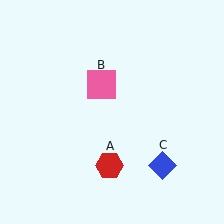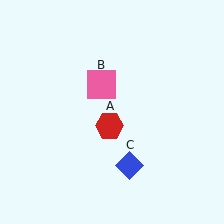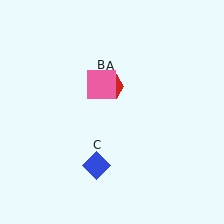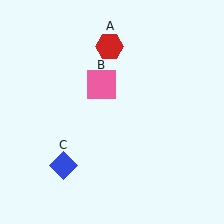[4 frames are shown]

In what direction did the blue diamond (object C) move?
The blue diamond (object C) moved left.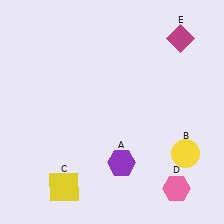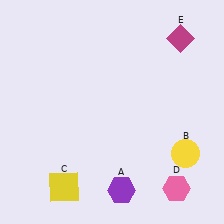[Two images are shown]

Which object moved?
The purple hexagon (A) moved down.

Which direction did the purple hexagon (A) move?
The purple hexagon (A) moved down.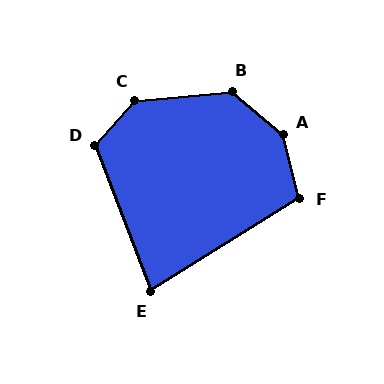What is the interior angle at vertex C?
Approximately 137 degrees (obtuse).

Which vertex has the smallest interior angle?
E, at approximately 79 degrees.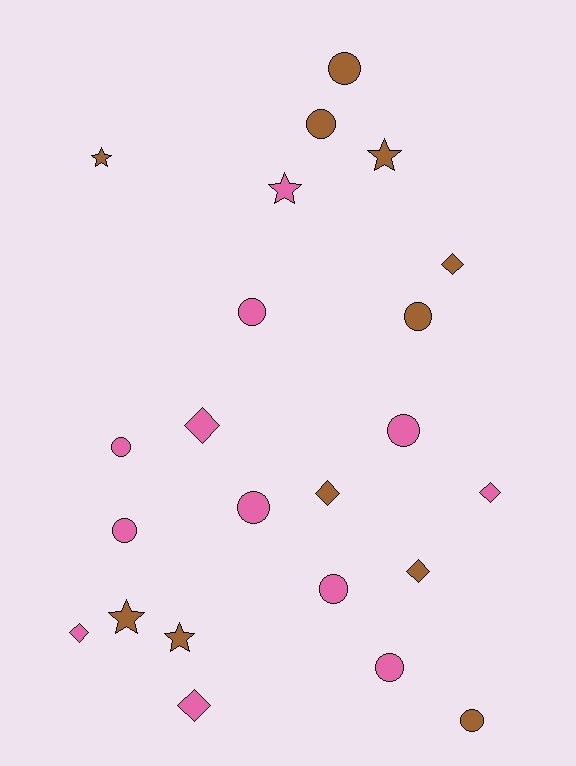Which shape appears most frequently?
Circle, with 11 objects.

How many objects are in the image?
There are 23 objects.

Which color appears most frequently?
Pink, with 12 objects.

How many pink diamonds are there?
There are 4 pink diamonds.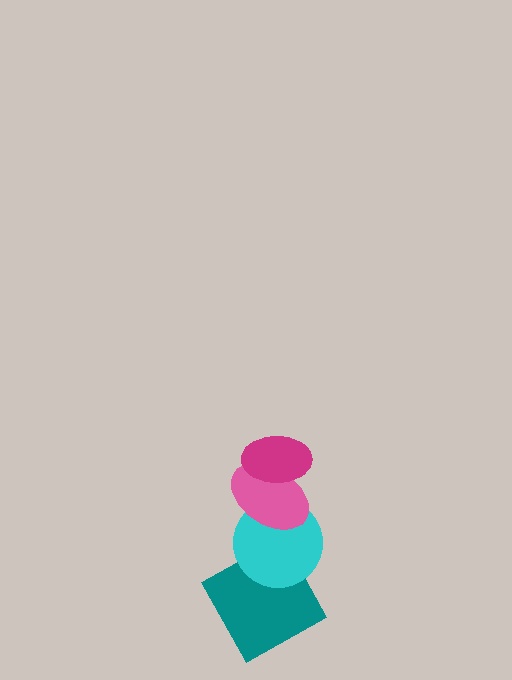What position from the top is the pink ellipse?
The pink ellipse is 2nd from the top.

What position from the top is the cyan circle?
The cyan circle is 3rd from the top.